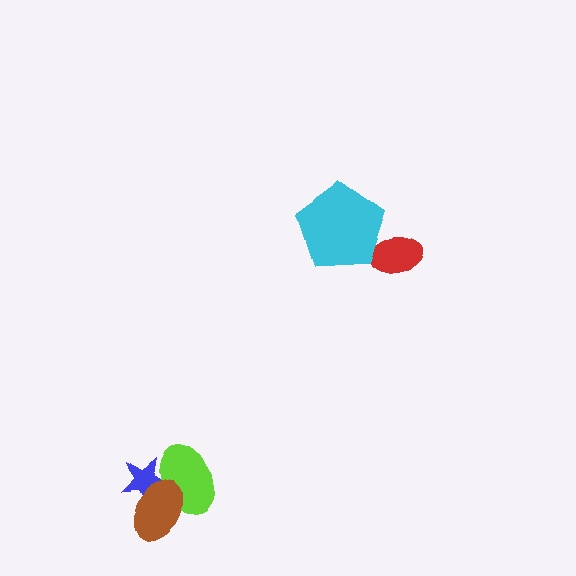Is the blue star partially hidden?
Yes, it is partially covered by another shape.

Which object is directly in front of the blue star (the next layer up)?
The lime ellipse is directly in front of the blue star.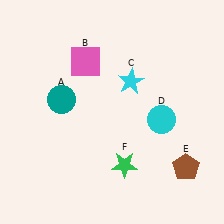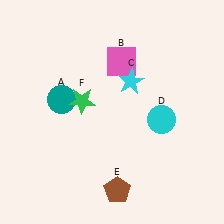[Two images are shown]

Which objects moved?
The objects that moved are: the pink square (B), the brown pentagon (E), the green star (F).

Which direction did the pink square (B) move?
The pink square (B) moved right.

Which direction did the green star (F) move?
The green star (F) moved up.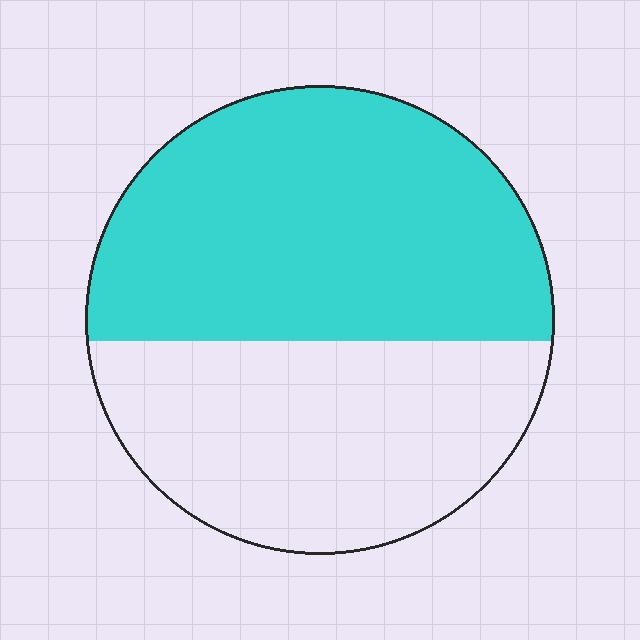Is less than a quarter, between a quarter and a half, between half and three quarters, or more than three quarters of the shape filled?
Between half and three quarters.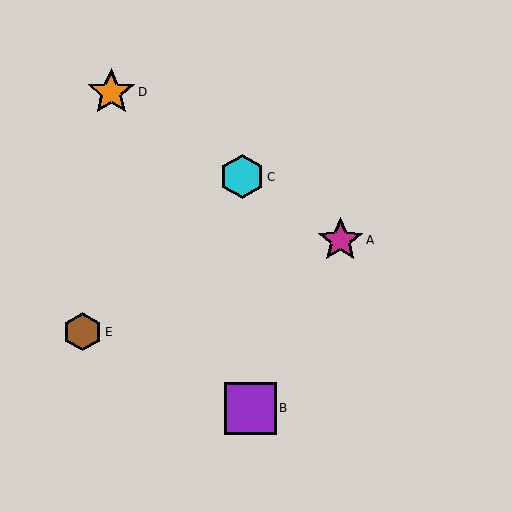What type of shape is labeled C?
Shape C is a cyan hexagon.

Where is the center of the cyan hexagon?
The center of the cyan hexagon is at (242, 177).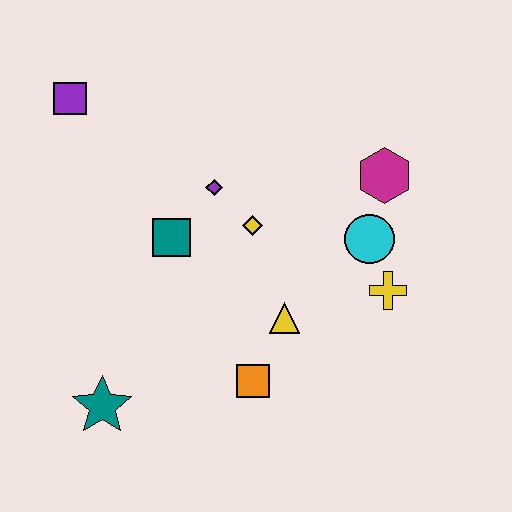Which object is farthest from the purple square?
The yellow cross is farthest from the purple square.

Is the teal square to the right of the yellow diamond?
No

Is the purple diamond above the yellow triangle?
Yes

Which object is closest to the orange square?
The yellow triangle is closest to the orange square.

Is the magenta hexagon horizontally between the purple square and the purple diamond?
No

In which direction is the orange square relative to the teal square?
The orange square is below the teal square.